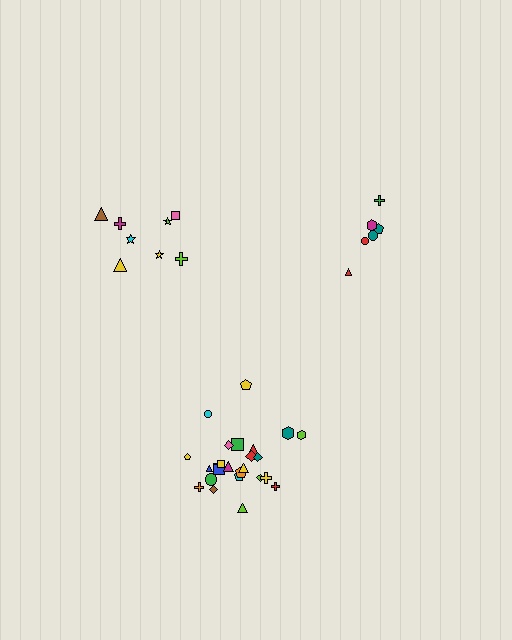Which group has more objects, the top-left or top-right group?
The top-left group.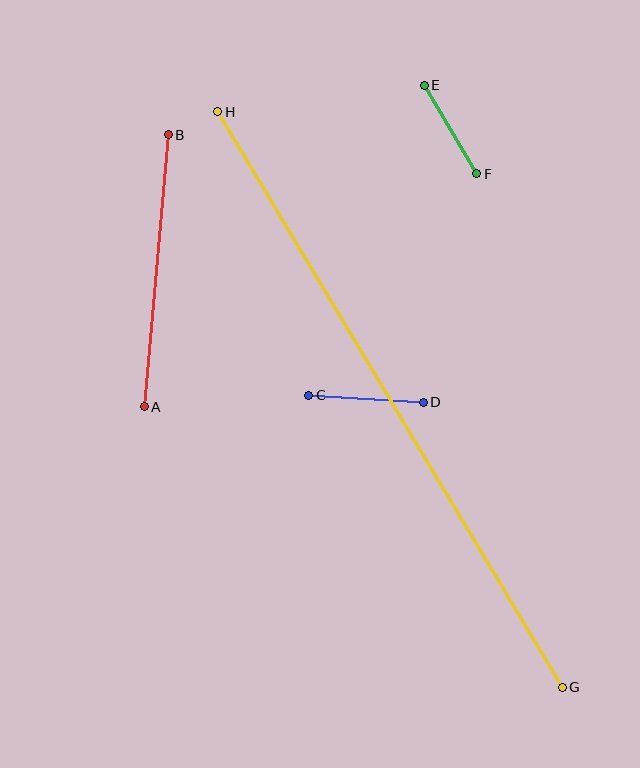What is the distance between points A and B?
The distance is approximately 273 pixels.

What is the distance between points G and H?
The distance is approximately 671 pixels.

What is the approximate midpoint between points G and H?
The midpoint is at approximately (390, 399) pixels.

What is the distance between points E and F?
The distance is approximately 103 pixels.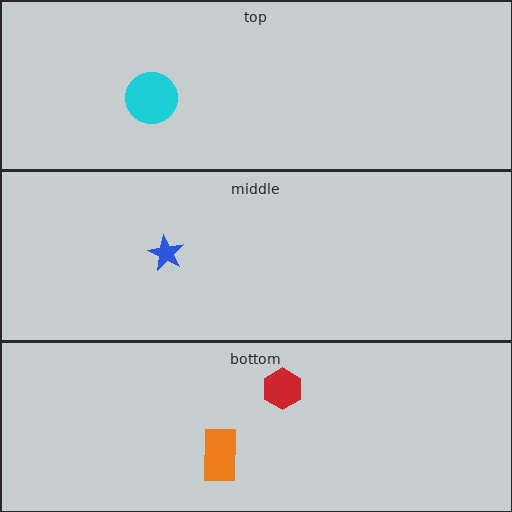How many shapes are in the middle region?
1.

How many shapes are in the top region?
1.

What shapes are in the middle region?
The blue star.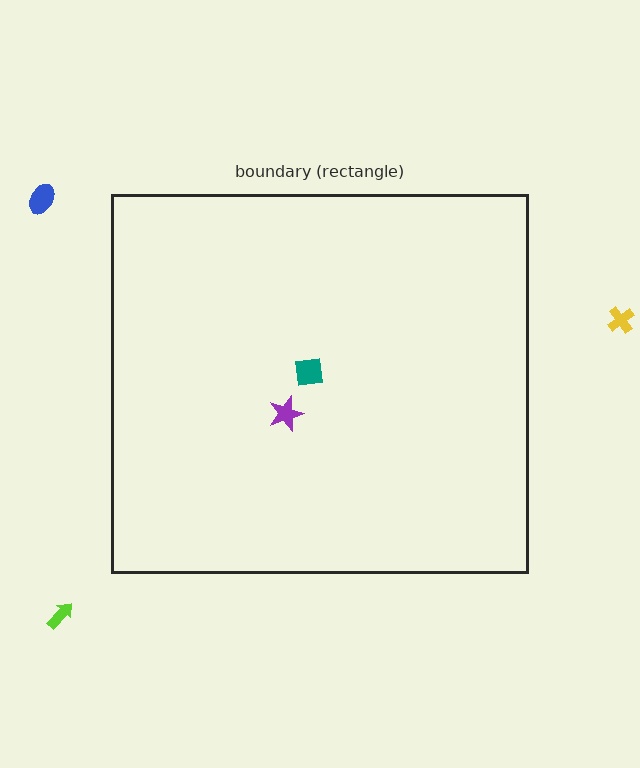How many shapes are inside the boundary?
2 inside, 3 outside.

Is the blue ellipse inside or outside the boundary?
Outside.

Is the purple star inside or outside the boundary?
Inside.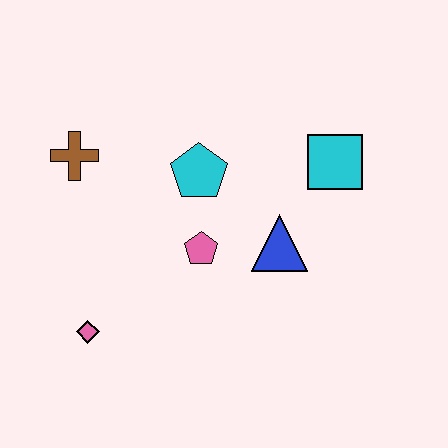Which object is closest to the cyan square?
The blue triangle is closest to the cyan square.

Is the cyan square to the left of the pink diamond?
No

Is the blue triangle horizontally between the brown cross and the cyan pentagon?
No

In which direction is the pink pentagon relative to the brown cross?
The pink pentagon is to the right of the brown cross.